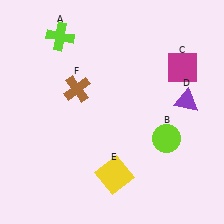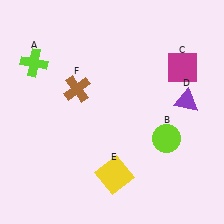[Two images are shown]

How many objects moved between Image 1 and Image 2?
1 object moved between the two images.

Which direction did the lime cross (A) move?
The lime cross (A) moved down.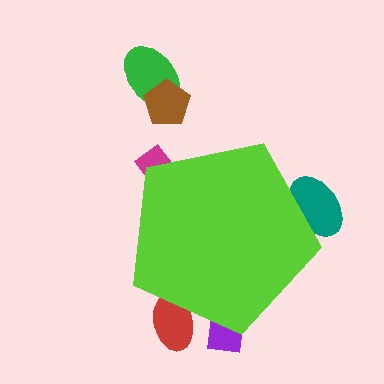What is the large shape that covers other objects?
A lime pentagon.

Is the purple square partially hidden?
Yes, the purple square is partially hidden behind the lime pentagon.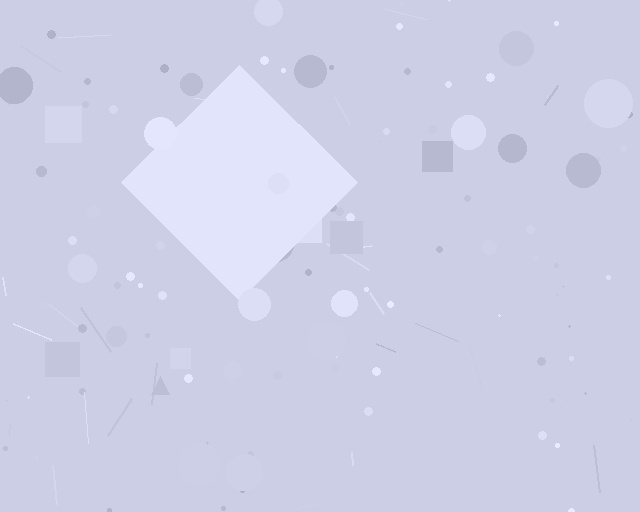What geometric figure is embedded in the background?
A diamond is embedded in the background.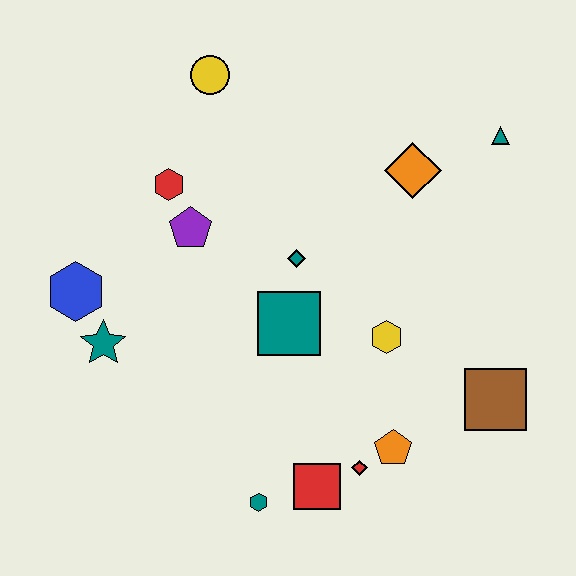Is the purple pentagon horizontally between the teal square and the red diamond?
No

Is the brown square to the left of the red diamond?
No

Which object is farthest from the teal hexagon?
The teal triangle is farthest from the teal hexagon.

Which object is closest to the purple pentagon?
The red hexagon is closest to the purple pentagon.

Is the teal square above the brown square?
Yes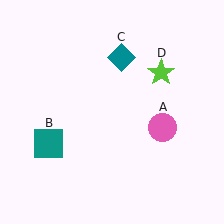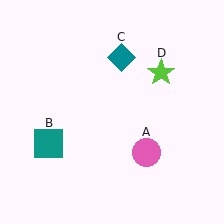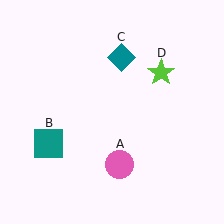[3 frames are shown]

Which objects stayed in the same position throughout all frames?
Teal square (object B) and teal diamond (object C) and lime star (object D) remained stationary.